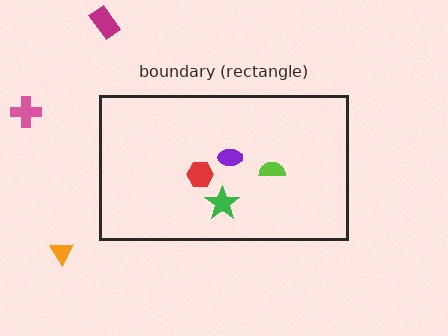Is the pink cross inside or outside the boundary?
Outside.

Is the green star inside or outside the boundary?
Inside.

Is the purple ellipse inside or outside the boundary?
Inside.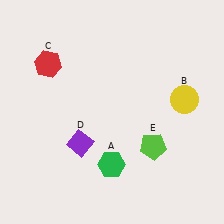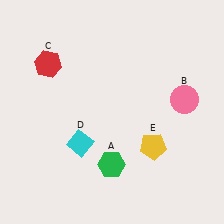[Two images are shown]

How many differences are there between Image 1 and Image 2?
There are 3 differences between the two images.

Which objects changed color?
B changed from yellow to pink. D changed from purple to cyan. E changed from lime to yellow.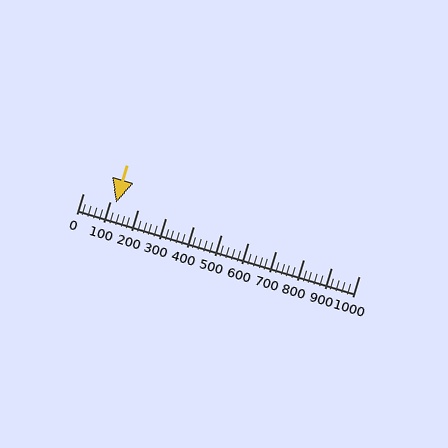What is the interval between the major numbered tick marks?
The major tick marks are spaced 100 units apart.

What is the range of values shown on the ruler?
The ruler shows values from 0 to 1000.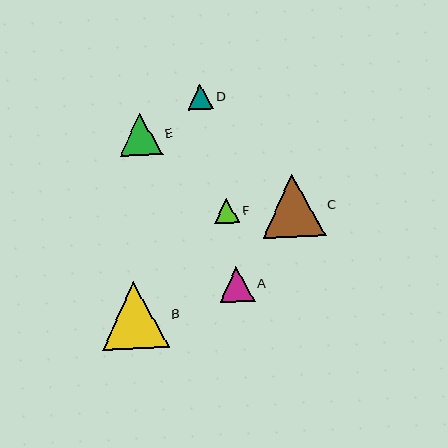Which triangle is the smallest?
Triangle F is the smallest with a size of approximately 25 pixels.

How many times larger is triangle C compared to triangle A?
Triangle C is approximately 1.8 times the size of triangle A.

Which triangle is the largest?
Triangle B is the largest with a size of approximately 67 pixels.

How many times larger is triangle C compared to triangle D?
Triangle C is approximately 2.5 times the size of triangle D.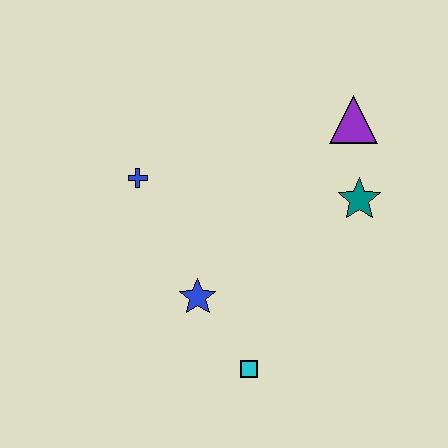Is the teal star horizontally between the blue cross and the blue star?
No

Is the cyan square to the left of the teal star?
Yes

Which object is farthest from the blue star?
The purple triangle is farthest from the blue star.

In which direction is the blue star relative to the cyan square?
The blue star is above the cyan square.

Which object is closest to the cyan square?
The blue star is closest to the cyan square.